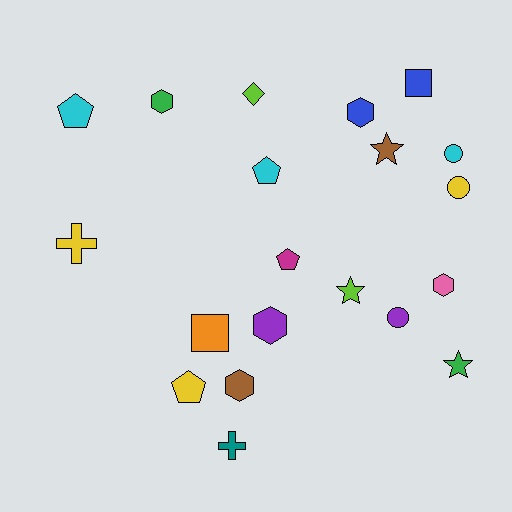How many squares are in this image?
There are 2 squares.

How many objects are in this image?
There are 20 objects.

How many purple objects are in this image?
There are 2 purple objects.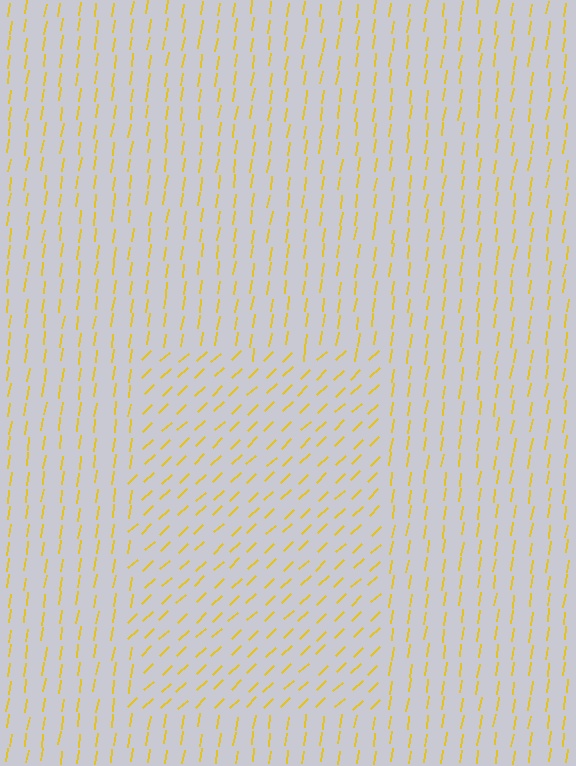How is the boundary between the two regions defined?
The boundary is defined purely by a change in line orientation (approximately 38 degrees difference). All lines are the same color and thickness.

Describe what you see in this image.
The image is filled with small yellow line segments. A rectangle region in the image has lines oriented differently from the surrounding lines, creating a visible texture boundary.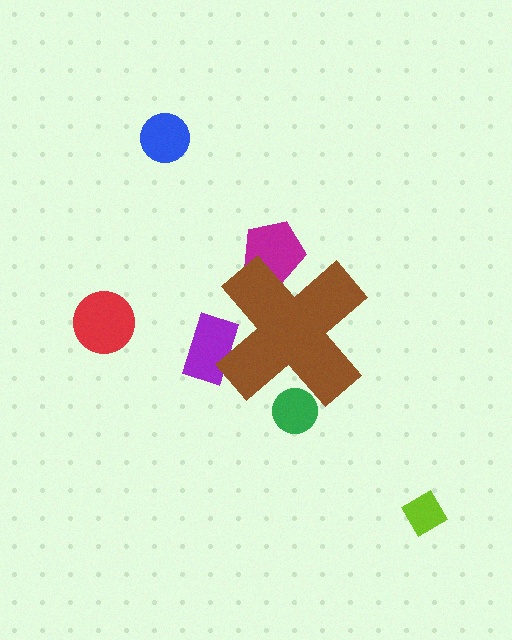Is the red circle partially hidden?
No, the red circle is fully visible.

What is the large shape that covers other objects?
A brown cross.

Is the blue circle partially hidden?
No, the blue circle is fully visible.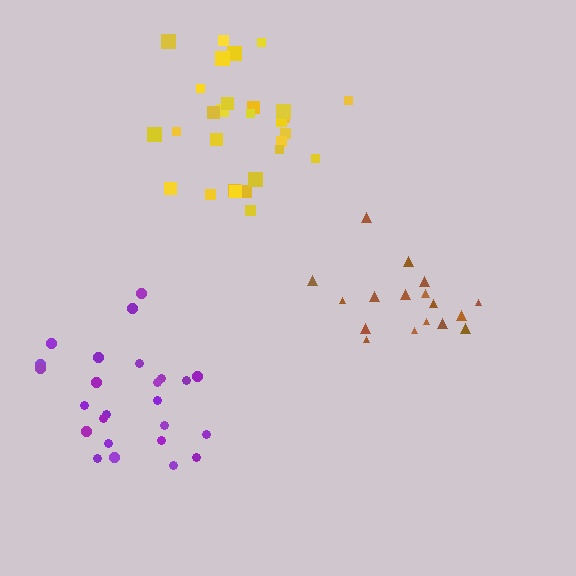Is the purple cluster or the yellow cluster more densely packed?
Purple.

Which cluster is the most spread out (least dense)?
Yellow.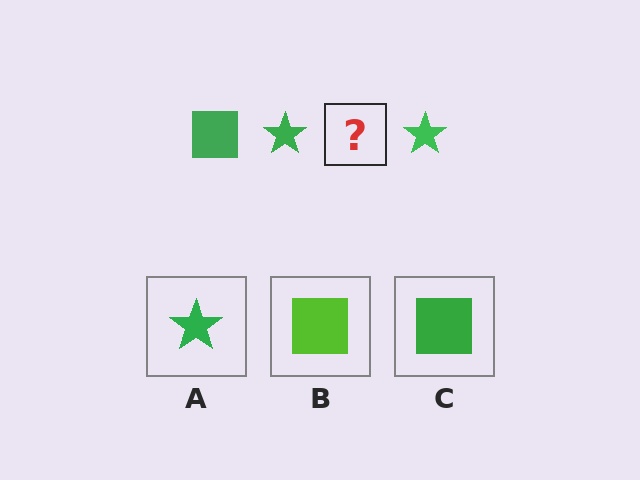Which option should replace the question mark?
Option C.